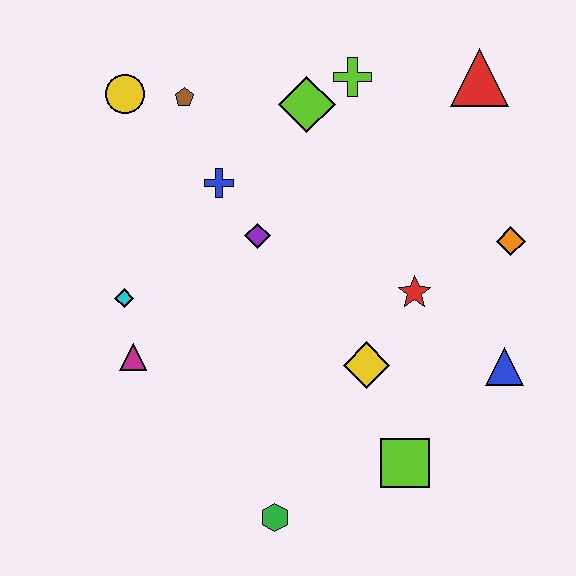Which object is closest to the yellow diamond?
The red star is closest to the yellow diamond.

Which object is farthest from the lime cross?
The green hexagon is farthest from the lime cross.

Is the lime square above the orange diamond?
No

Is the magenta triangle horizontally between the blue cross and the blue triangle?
No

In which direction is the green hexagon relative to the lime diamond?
The green hexagon is below the lime diamond.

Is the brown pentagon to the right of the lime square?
No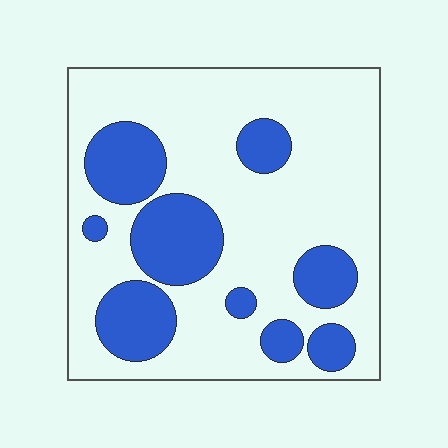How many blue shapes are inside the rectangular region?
9.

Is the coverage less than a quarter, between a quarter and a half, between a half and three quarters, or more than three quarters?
Between a quarter and a half.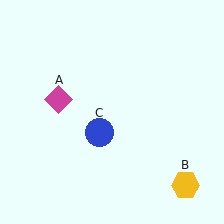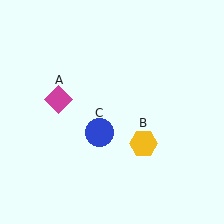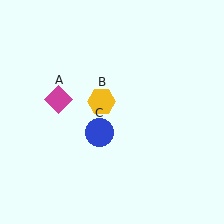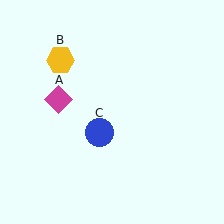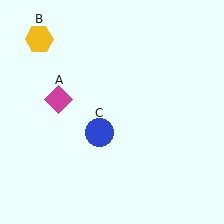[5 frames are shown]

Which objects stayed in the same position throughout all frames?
Magenta diamond (object A) and blue circle (object C) remained stationary.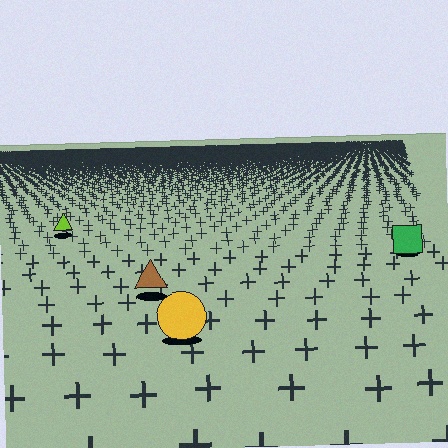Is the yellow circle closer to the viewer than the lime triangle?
Yes. The yellow circle is closer — you can tell from the texture gradient: the ground texture is coarser near it.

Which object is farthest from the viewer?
The lime triangle is farthest from the viewer. It appears smaller and the ground texture around it is denser.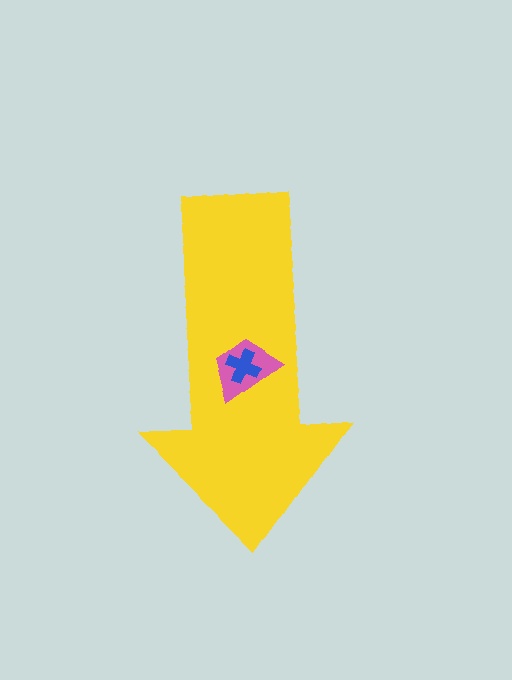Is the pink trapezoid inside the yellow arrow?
Yes.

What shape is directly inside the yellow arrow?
The pink trapezoid.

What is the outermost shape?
The yellow arrow.